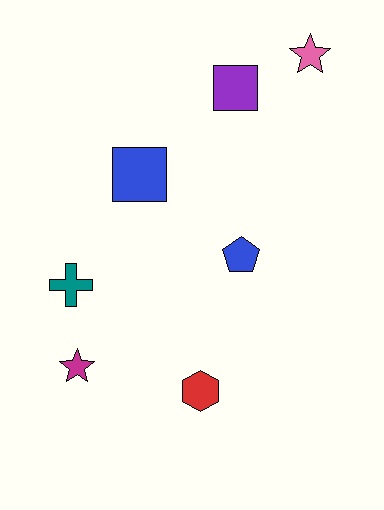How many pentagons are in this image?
There is 1 pentagon.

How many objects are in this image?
There are 7 objects.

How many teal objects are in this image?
There is 1 teal object.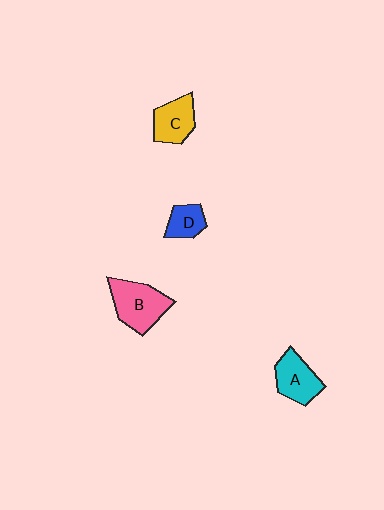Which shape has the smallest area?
Shape D (blue).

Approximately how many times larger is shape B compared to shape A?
Approximately 1.3 times.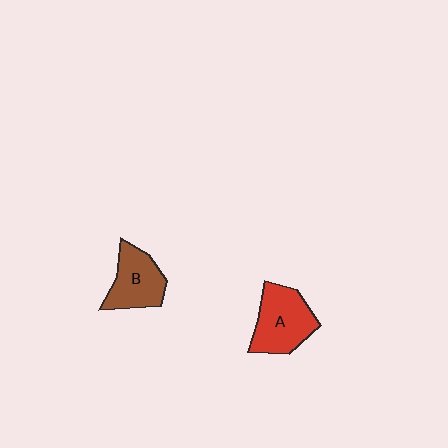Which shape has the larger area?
Shape A (red).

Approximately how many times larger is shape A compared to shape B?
Approximately 1.2 times.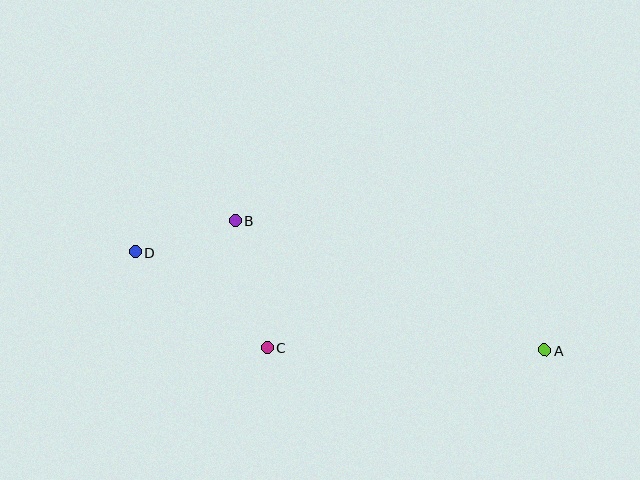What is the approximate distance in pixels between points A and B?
The distance between A and B is approximately 335 pixels.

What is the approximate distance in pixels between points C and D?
The distance between C and D is approximately 163 pixels.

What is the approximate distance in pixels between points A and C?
The distance between A and C is approximately 278 pixels.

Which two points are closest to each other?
Points B and D are closest to each other.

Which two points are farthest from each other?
Points A and D are farthest from each other.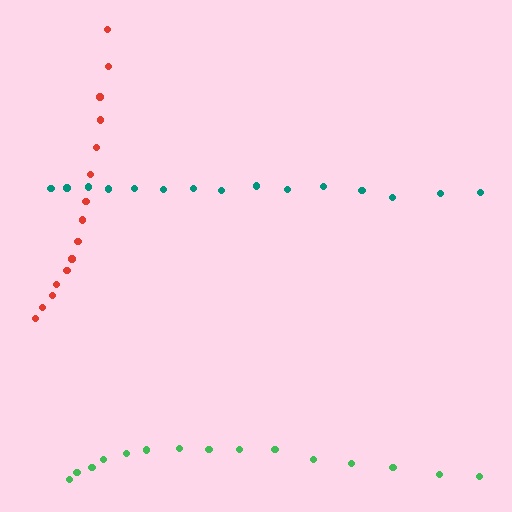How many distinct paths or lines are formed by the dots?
There are 3 distinct paths.